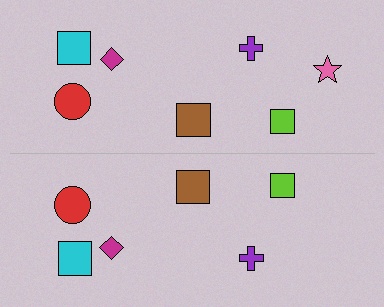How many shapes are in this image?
There are 13 shapes in this image.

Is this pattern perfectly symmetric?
No, the pattern is not perfectly symmetric. A pink star is missing from the bottom side.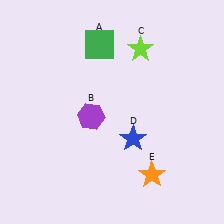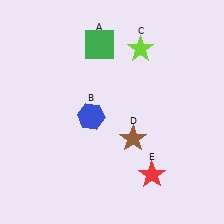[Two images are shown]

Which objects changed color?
B changed from purple to blue. D changed from blue to brown. E changed from orange to red.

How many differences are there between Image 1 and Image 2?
There are 3 differences between the two images.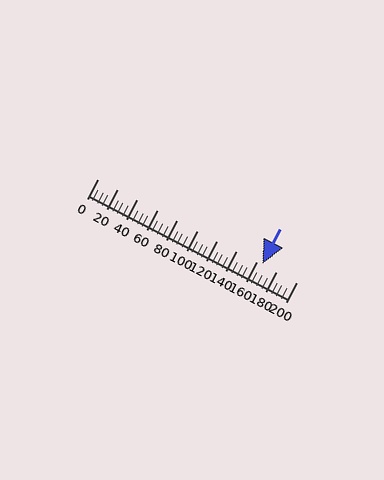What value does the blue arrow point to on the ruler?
The blue arrow points to approximately 165.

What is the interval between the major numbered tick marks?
The major tick marks are spaced 20 units apart.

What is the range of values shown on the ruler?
The ruler shows values from 0 to 200.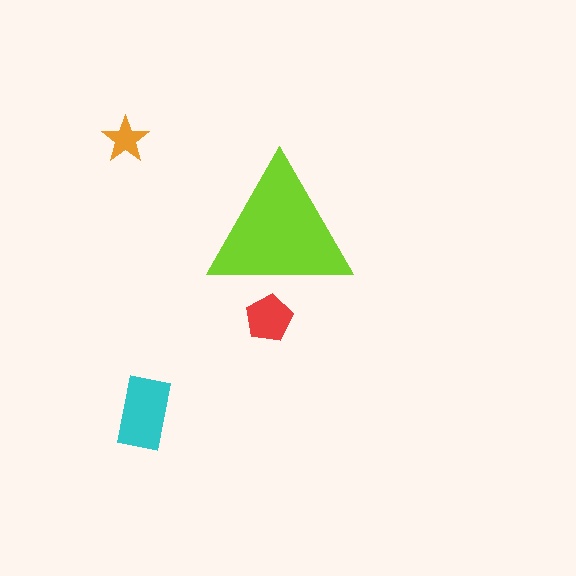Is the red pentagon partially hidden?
Yes, the red pentagon is partially hidden behind the lime triangle.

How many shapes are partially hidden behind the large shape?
1 shape is partially hidden.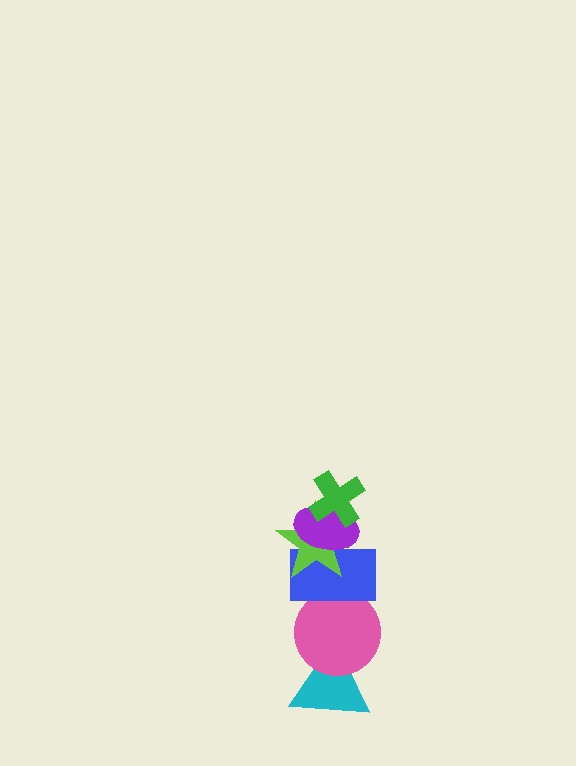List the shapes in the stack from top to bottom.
From top to bottom: the green cross, the purple ellipse, the lime star, the blue rectangle, the pink circle, the cyan triangle.